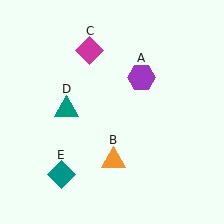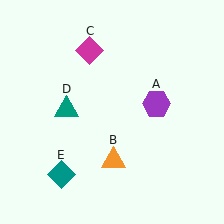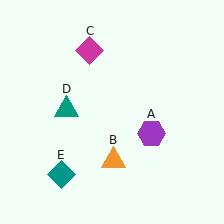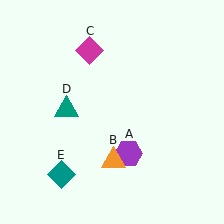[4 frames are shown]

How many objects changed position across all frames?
1 object changed position: purple hexagon (object A).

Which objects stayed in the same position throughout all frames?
Orange triangle (object B) and magenta diamond (object C) and teal triangle (object D) and teal diamond (object E) remained stationary.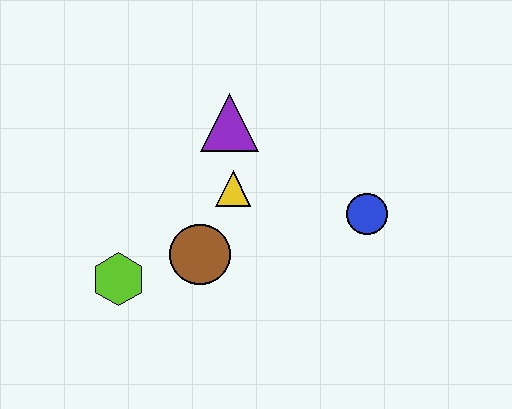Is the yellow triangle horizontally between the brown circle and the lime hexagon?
No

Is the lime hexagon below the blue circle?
Yes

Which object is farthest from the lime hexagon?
The blue circle is farthest from the lime hexagon.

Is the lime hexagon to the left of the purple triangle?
Yes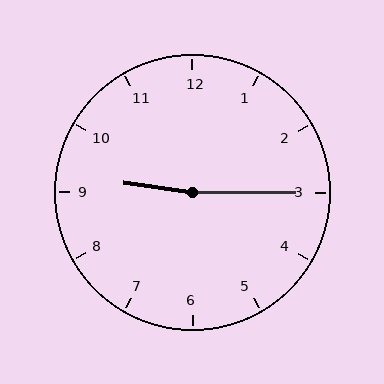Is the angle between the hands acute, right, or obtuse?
It is obtuse.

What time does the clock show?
9:15.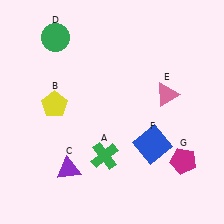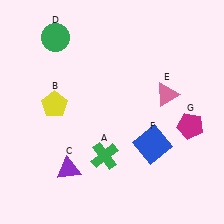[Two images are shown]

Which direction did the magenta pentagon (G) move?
The magenta pentagon (G) moved up.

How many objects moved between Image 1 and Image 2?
1 object moved between the two images.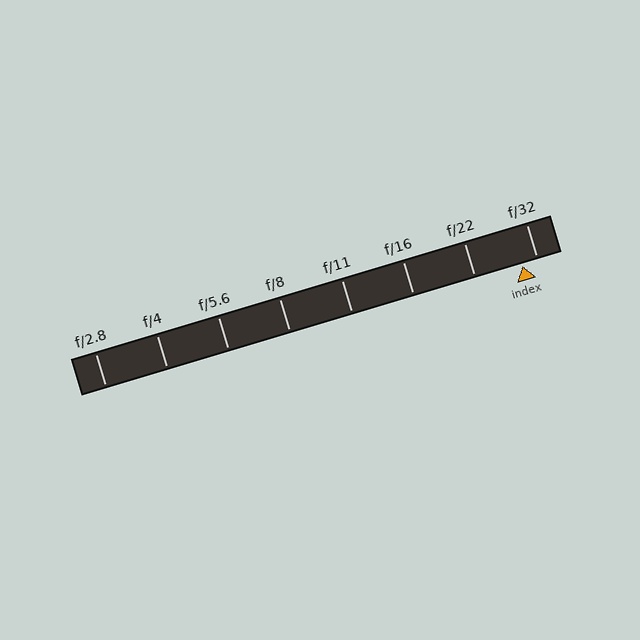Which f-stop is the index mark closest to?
The index mark is closest to f/32.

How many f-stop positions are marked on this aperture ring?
There are 8 f-stop positions marked.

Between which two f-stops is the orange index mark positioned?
The index mark is between f/22 and f/32.